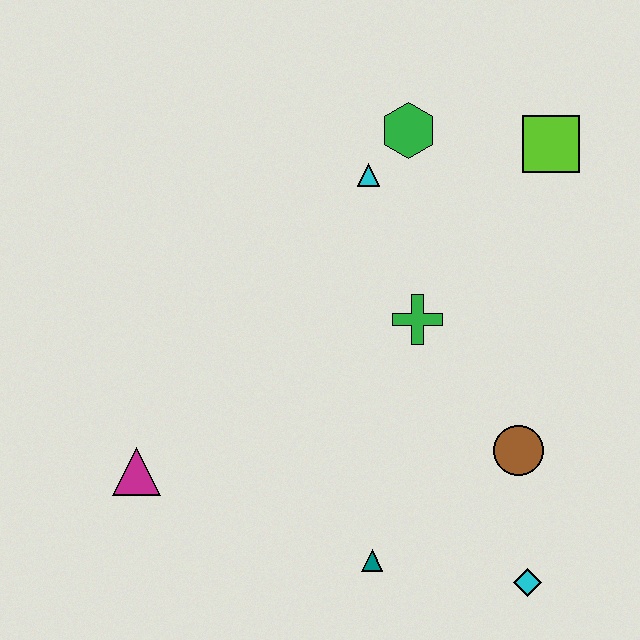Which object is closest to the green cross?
The cyan triangle is closest to the green cross.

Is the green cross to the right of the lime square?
No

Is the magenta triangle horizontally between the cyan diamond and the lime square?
No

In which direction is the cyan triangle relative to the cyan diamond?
The cyan triangle is above the cyan diamond.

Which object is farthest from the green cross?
The magenta triangle is farthest from the green cross.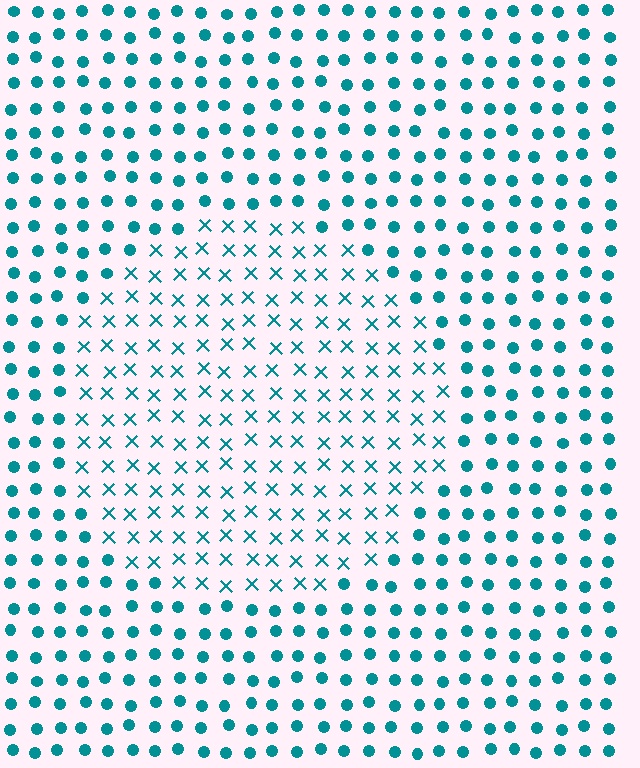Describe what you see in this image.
The image is filled with small teal elements arranged in a uniform grid. A circle-shaped region contains X marks, while the surrounding area contains circles. The boundary is defined purely by the change in element shape.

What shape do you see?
I see a circle.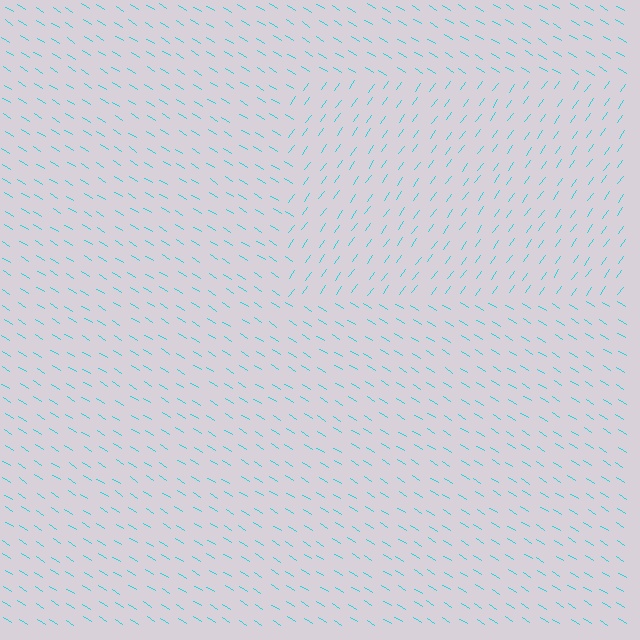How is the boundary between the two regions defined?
The boundary is defined purely by a change in line orientation (approximately 86 degrees difference). All lines are the same color and thickness.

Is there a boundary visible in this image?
Yes, there is a texture boundary formed by a change in line orientation.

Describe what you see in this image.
The image is filled with small cyan line segments. A rectangle region in the image has lines oriented differently from the surrounding lines, creating a visible texture boundary.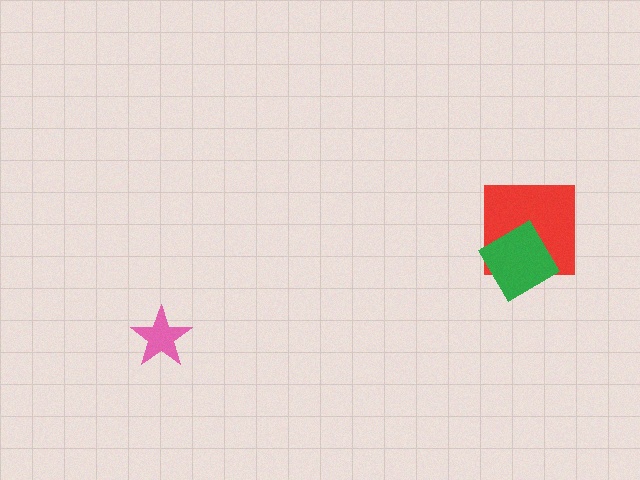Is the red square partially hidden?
Yes, it is partially covered by another shape.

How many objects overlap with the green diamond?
1 object overlaps with the green diamond.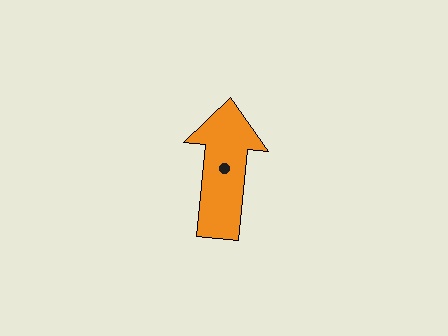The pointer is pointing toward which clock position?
Roughly 12 o'clock.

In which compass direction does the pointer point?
North.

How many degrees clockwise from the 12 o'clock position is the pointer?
Approximately 6 degrees.